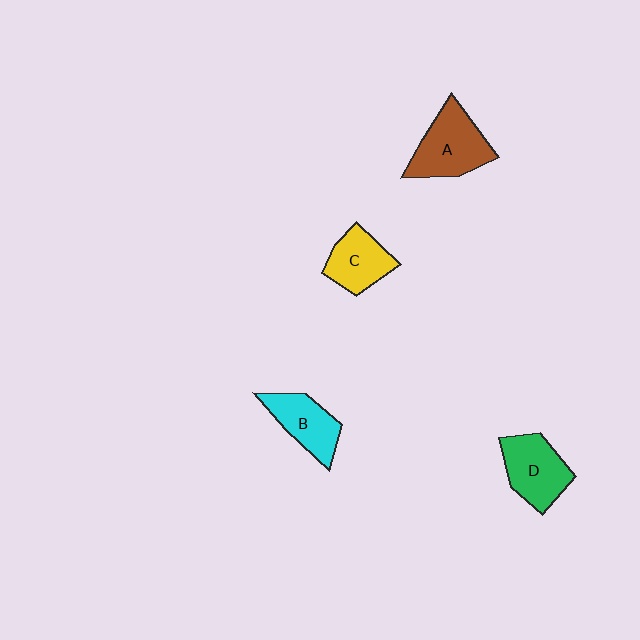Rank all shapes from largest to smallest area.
From largest to smallest: A (brown), D (green), B (cyan), C (yellow).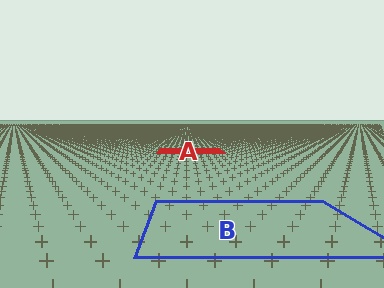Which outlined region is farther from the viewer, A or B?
Region A is farther from the viewer — the texture elements inside it appear smaller and more densely packed.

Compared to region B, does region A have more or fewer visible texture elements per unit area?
Region A has more texture elements per unit area — they are packed more densely because it is farther away.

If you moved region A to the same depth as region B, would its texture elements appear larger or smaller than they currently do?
They would appear larger. At a closer depth, the same texture elements are projected at a bigger on-screen size.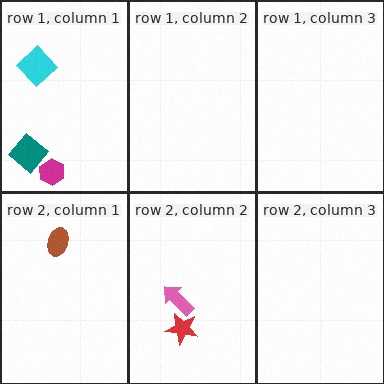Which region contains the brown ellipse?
The row 2, column 1 region.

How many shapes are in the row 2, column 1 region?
1.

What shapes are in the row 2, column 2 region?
The pink arrow, the red star.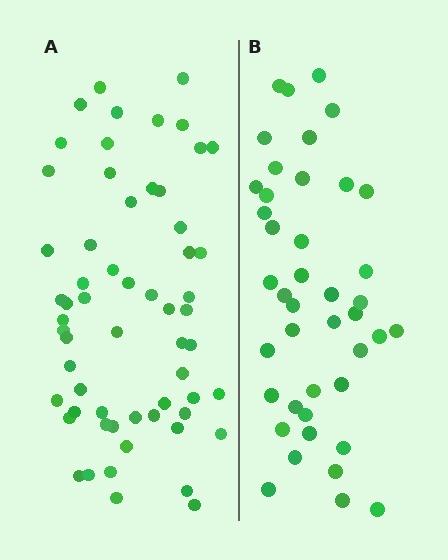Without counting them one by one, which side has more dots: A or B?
Region A (the left region) has more dots.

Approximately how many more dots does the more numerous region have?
Region A has approximately 20 more dots than region B.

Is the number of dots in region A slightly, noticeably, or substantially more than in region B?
Region A has noticeably more, but not dramatically so. The ratio is roughly 1.4 to 1.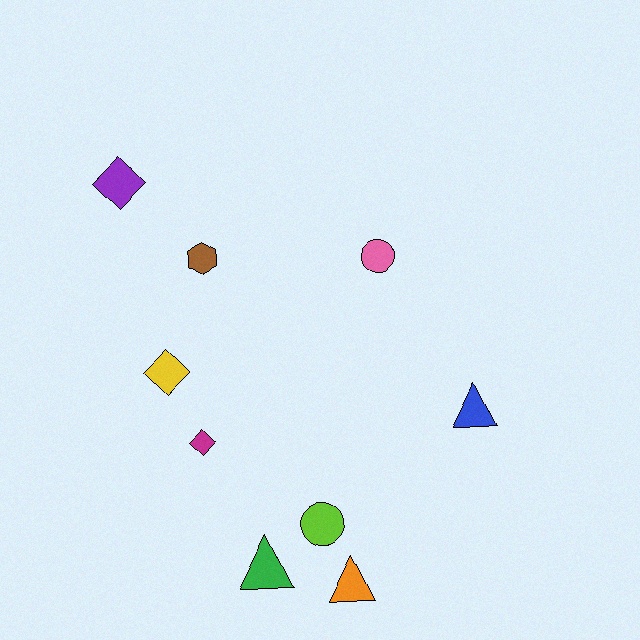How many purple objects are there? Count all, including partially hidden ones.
There is 1 purple object.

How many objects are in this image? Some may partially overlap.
There are 9 objects.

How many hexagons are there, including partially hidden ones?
There is 1 hexagon.